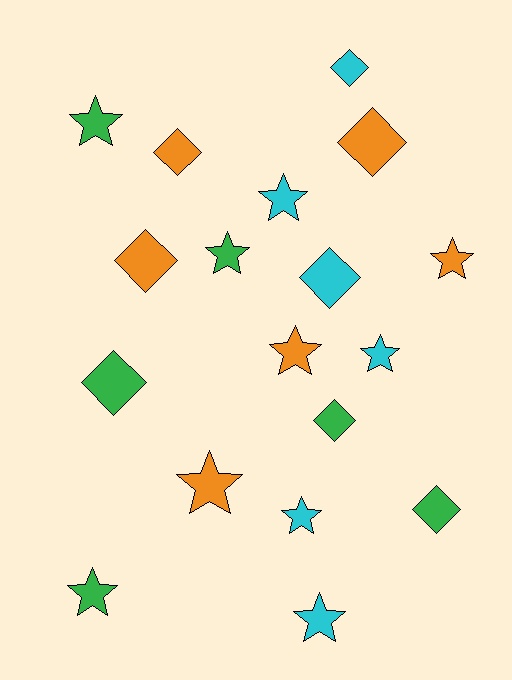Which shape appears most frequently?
Star, with 10 objects.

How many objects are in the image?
There are 18 objects.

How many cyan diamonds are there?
There are 2 cyan diamonds.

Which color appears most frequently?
Green, with 6 objects.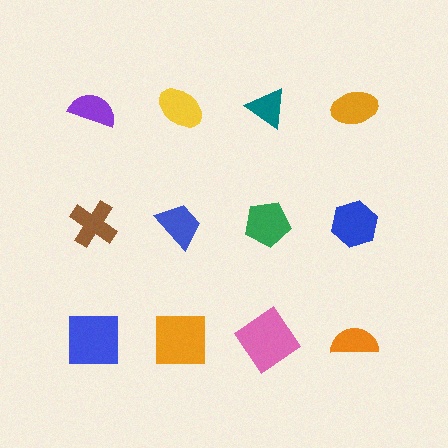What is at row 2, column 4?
A blue hexagon.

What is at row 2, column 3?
A green pentagon.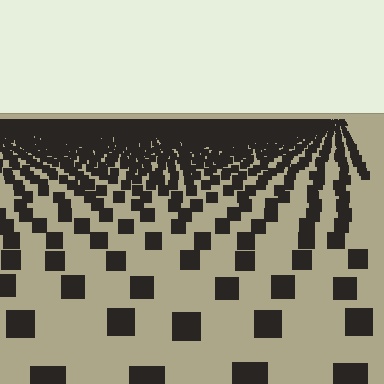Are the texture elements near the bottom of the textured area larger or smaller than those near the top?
Larger. Near the bottom, elements are closer to the viewer and appear at a bigger on-screen size.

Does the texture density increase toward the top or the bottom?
Density increases toward the top.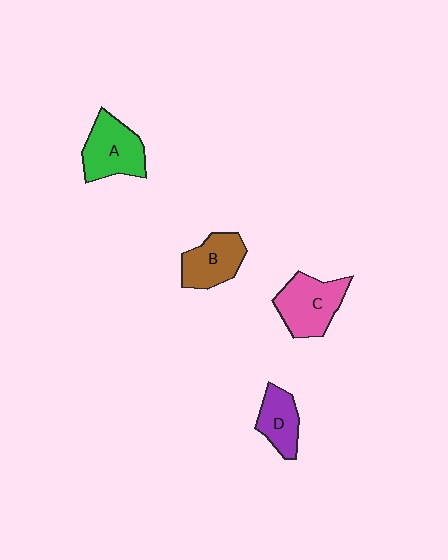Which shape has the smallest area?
Shape D (purple).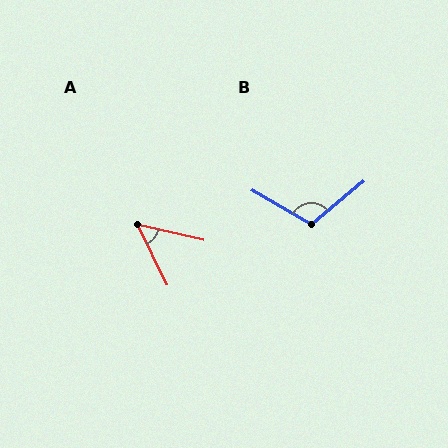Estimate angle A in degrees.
Approximately 51 degrees.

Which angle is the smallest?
A, at approximately 51 degrees.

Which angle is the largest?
B, at approximately 110 degrees.